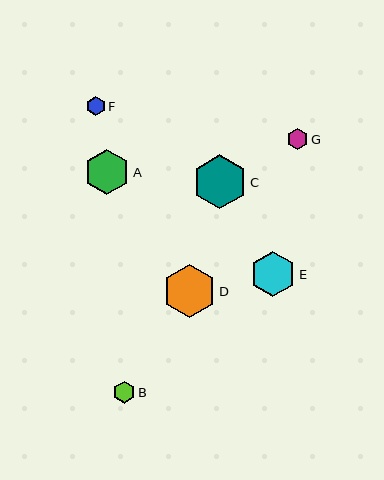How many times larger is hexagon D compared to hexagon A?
Hexagon D is approximately 1.2 times the size of hexagon A.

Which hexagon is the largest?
Hexagon C is the largest with a size of approximately 54 pixels.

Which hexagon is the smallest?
Hexagon F is the smallest with a size of approximately 19 pixels.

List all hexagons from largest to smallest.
From largest to smallest: C, D, A, E, B, G, F.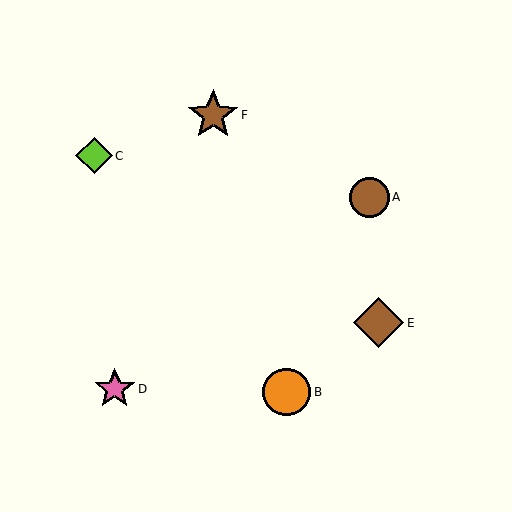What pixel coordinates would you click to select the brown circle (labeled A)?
Click at (369, 197) to select the brown circle A.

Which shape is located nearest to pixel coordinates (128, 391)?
The pink star (labeled D) at (115, 389) is nearest to that location.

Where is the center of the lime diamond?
The center of the lime diamond is at (94, 156).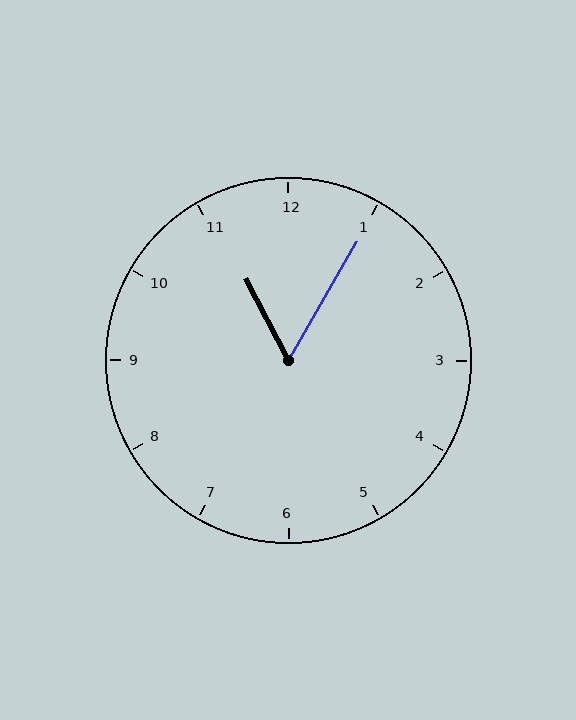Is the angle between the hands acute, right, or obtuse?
It is acute.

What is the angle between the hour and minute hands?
Approximately 58 degrees.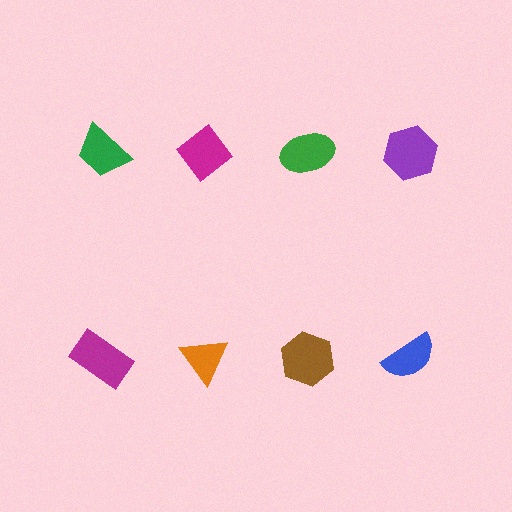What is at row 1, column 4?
A purple hexagon.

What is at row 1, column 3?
A green ellipse.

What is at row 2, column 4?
A blue semicircle.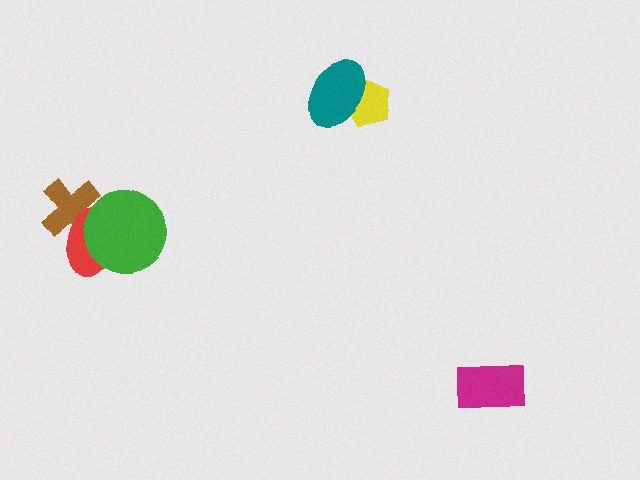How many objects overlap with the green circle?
2 objects overlap with the green circle.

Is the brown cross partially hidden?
Yes, it is partially covered by another shape.